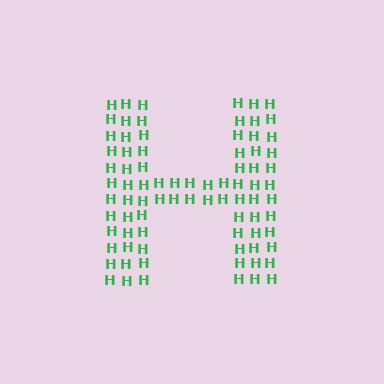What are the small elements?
The small elements are letter H's.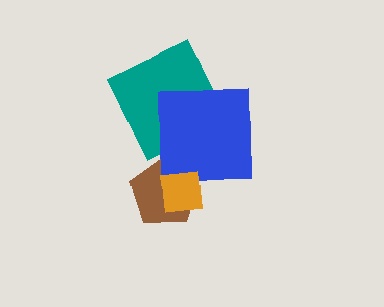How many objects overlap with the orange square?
2 objects overlap with the orange square.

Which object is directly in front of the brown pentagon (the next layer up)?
The blue square is directly in front of the brown pentagon.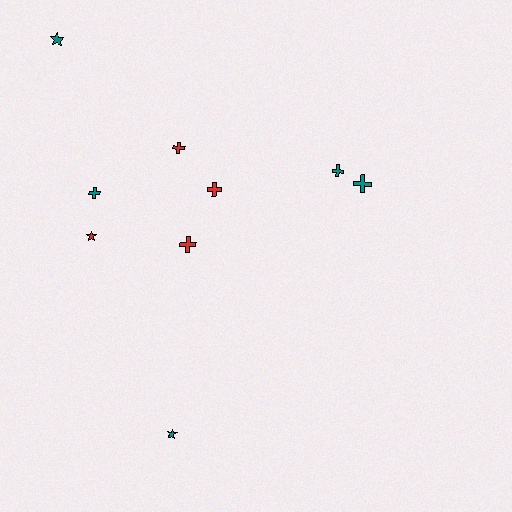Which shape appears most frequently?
Cross, with 6 objects.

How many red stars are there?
There is 1 red star.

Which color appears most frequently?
Teal, with 5 objects.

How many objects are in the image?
There are 9 objects.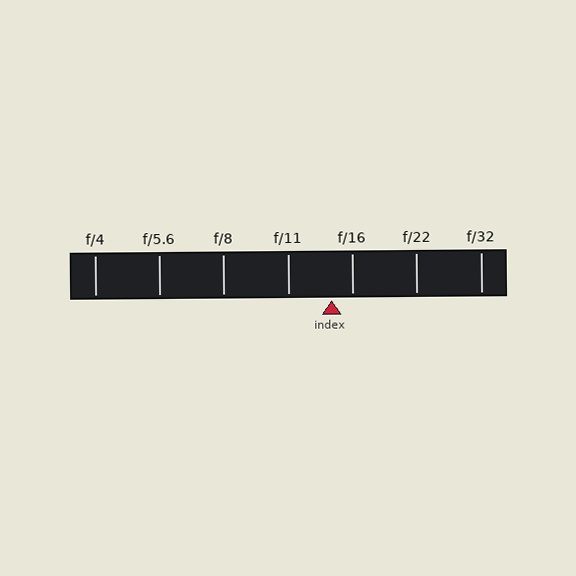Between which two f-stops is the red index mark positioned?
The index mark is between f/11 and f/16.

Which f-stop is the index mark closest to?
The index mark is closest to f/16.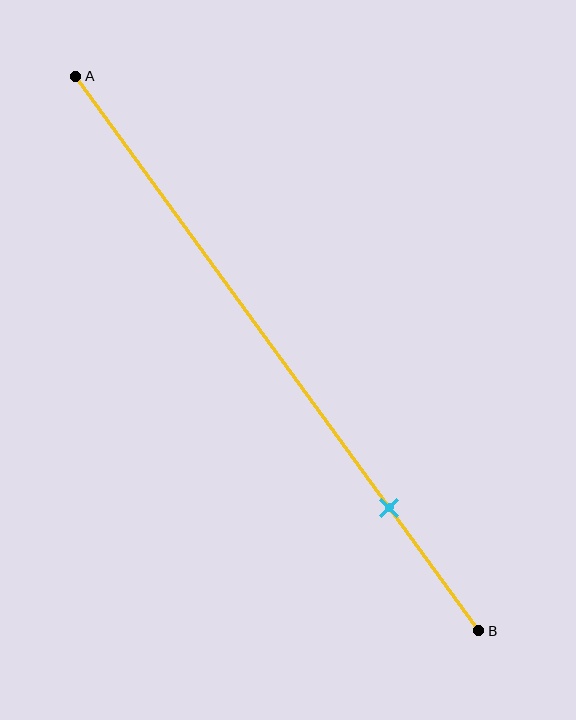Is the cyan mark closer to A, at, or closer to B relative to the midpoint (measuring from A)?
The cyan mark is closer to point B than the midpoint of segment AB.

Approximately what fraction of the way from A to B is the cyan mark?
The cyan mark is approximately 80% of the way from A to B.